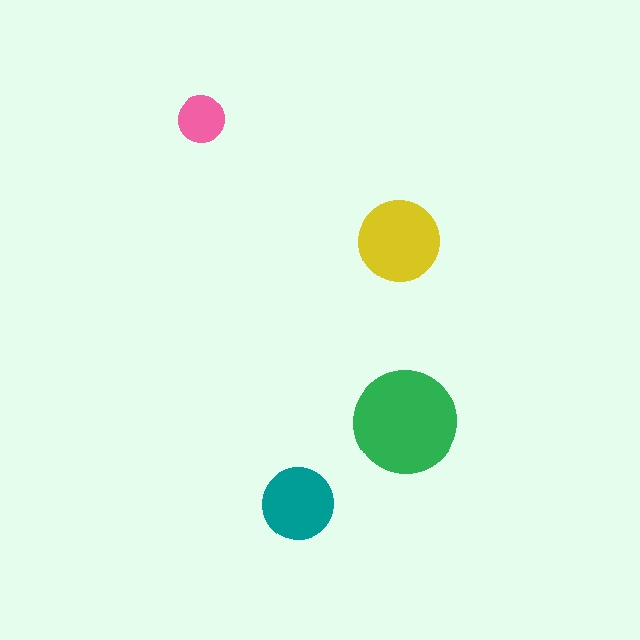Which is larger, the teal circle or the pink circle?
The teal one.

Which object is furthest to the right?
The green circle is rightmost.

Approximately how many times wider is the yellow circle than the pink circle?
About 1.5 times wider.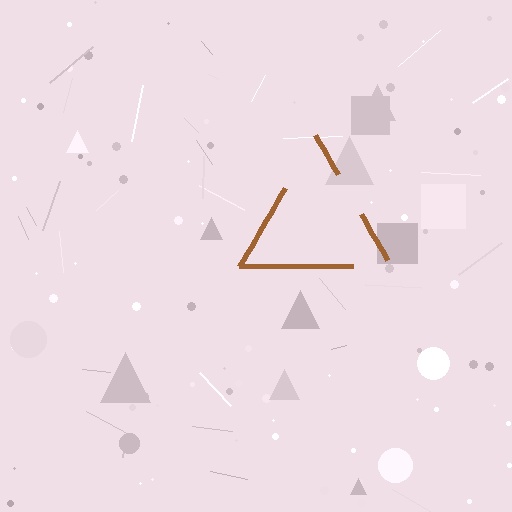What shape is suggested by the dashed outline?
The dashed outline suggests a triangle.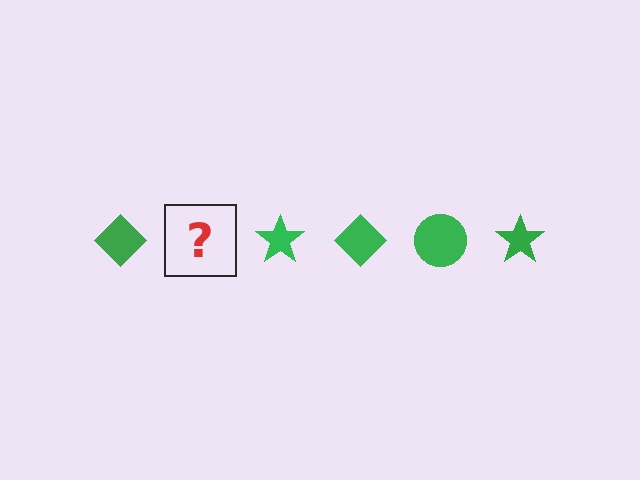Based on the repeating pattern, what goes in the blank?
The blank should be a green circle.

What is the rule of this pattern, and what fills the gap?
The rule is that the pattern cycles through diamond, circle, star shapes in green. The gap should be filled with a green circle.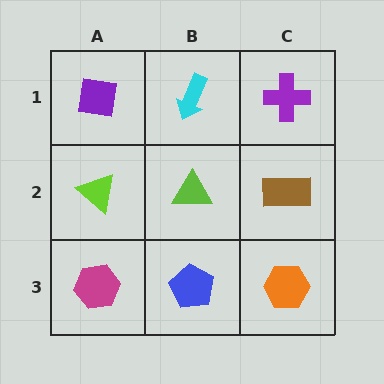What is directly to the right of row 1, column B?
A purple cross.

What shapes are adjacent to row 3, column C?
A brown rectangle (row 2, column C), a blue pentagon (row 3, column B).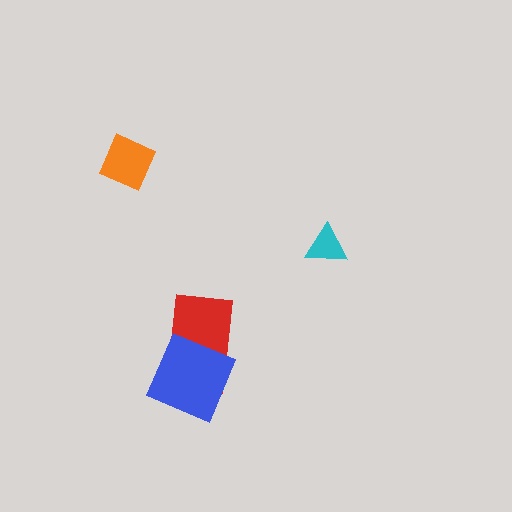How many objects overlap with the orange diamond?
0 objects overlap with the orange diamond.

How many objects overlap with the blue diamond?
1 object overlaps with the blue diamond.